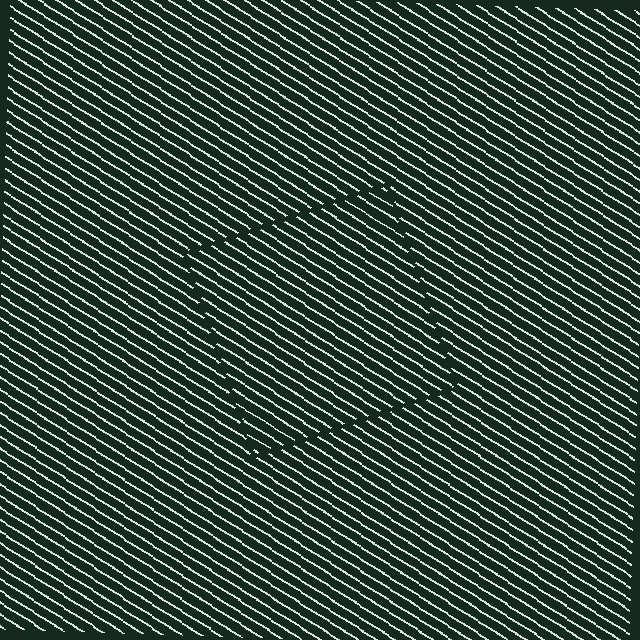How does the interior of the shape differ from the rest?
The interior of the shape contains the same grating, shifted by half a period — the contour is defined by the phase discontinuity where line-ends from the inner and outer gratings abut.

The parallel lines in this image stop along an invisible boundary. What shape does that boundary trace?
An illusory square. The interior of the shape contains the same grating, shifted by half a period — the contour is defined by the phase discontinuity where line-ends from the inner and outer gratings abut.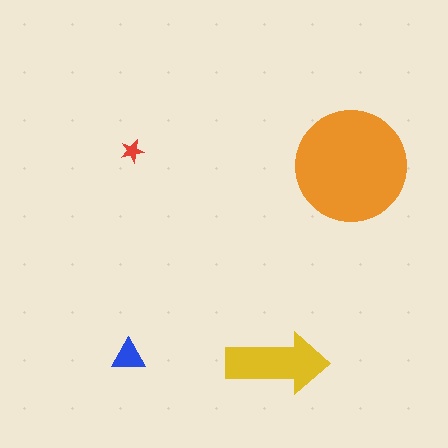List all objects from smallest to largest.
The red star, the blue triangle, the yellow arrow, the orange circle.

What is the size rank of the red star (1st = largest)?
4th.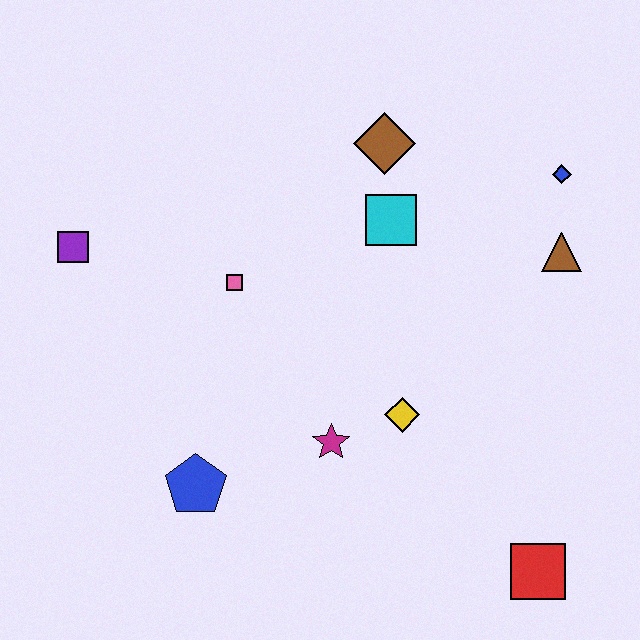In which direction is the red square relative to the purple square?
The red square is to the right of the purple square.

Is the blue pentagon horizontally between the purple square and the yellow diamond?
Yes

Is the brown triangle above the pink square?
Yes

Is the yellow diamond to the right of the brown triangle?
No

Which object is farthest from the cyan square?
The red square is farthest from the cyan square.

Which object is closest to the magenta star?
The yellow diamond is closest to the magenta star.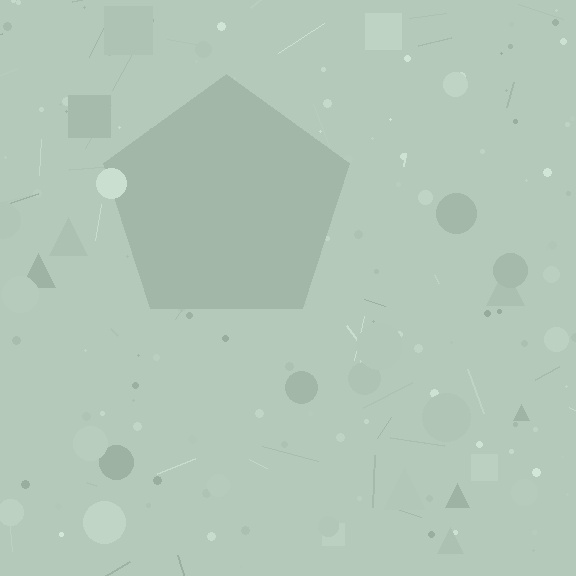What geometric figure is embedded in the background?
A pentagon is embedded in the background.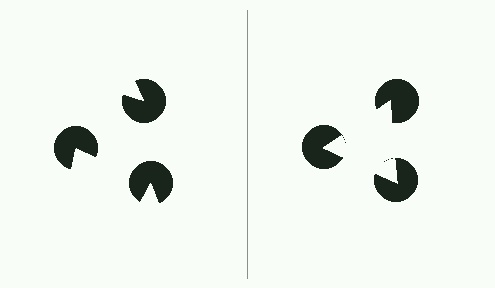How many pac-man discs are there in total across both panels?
6 — 3 on each side.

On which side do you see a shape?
An illusory triangle appears on the right side. On the left side the wedge cuts are rotated, so no coherent shape forms.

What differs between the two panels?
The pac-man discs are positioned identically on both sides; only the wedge orientations differ. On the right they align to a triangle; on the left they are misaligned.